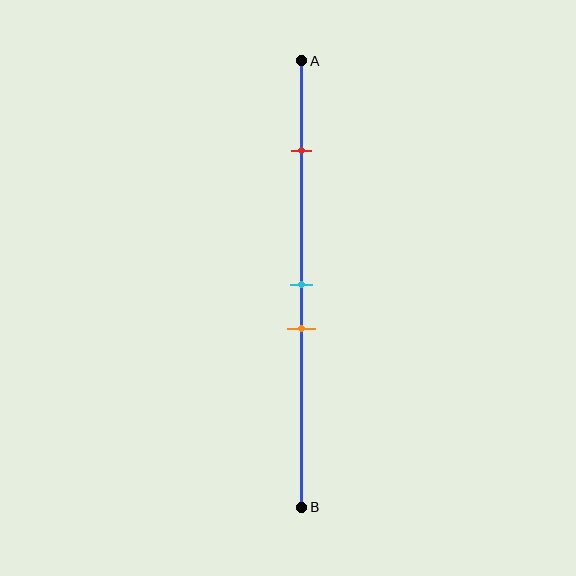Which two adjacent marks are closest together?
The cyan and orange marks are the closest adjacent pair.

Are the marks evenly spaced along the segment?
No, the marks are not evenly spaced.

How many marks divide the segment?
There are 3 marks dividing the segment.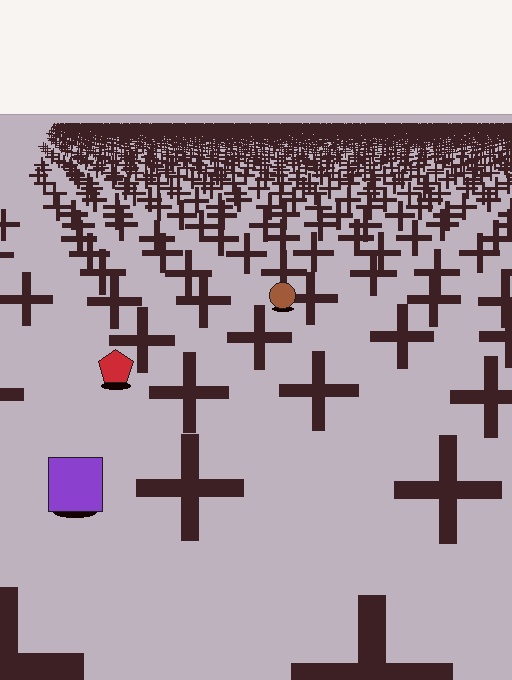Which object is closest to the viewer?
The purple square is closest. The texture marks near it are larger and more spread out.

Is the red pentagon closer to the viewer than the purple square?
No. The purple square is closer — you can tell from the texture gradient: the ground texture is coarser near it.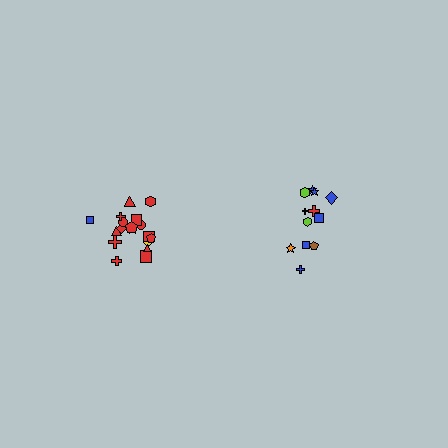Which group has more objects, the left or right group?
The left group.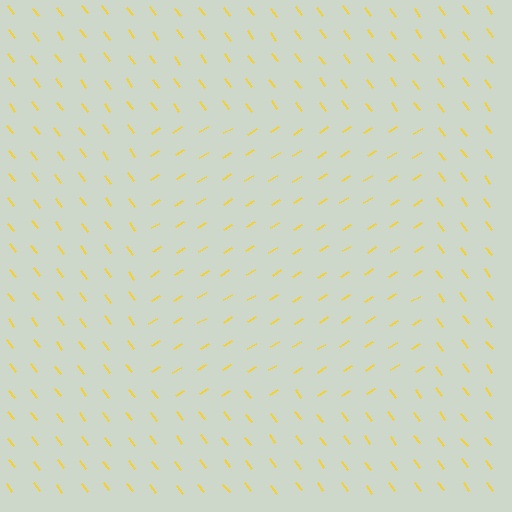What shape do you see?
I see a rectangle.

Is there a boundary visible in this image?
Yes, there is a texture boundary formed by a change in line orientation.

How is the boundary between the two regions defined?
The boundary is defined purely by a change in line orientation (approximately 85 degrees difference). All lines are the same color and thickness.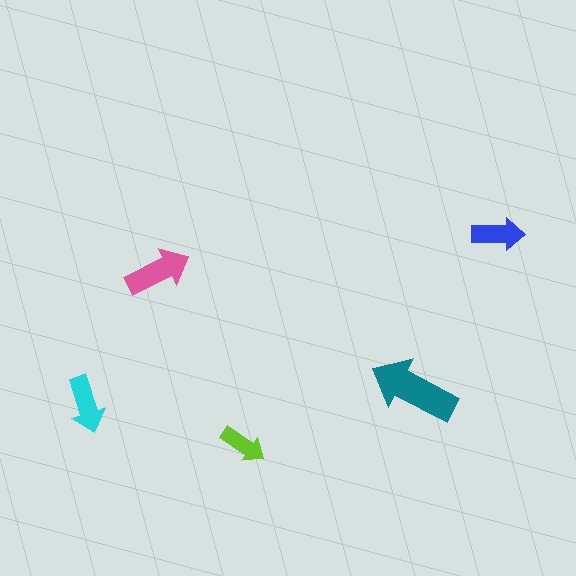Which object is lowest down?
The lime arrow is bottommost.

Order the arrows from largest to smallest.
the teal one, the pink one, the cyan one, the blue one, the lime one.